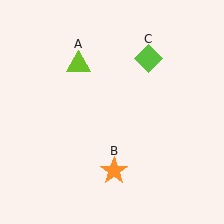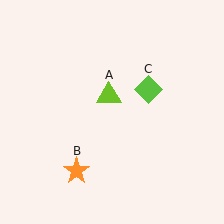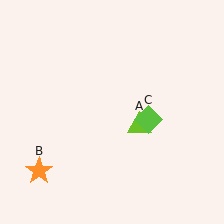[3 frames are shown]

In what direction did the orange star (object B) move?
The orange star (object B) moved left.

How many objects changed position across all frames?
3 objects changed position: lime triangle (object A), orange star (object B), lime diamond (object C).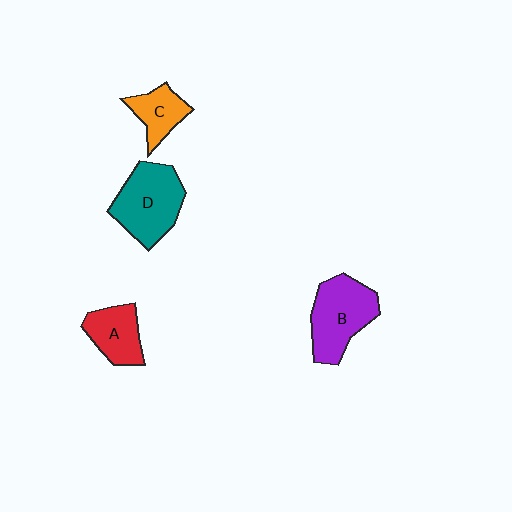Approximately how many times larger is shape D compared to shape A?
Approximately 1.6 times.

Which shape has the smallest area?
Shape C (orange).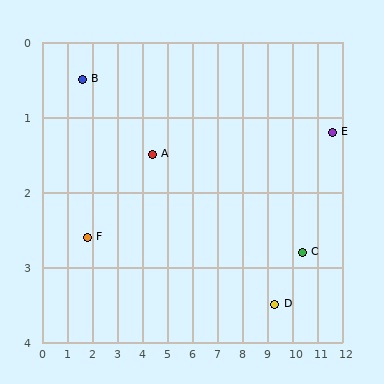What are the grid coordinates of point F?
Point F is at approximately (1.8, 2.6).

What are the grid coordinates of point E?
Point E is at approximately (11.6, 1.2).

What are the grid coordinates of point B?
Point B is at approximately (1.6, 0.5).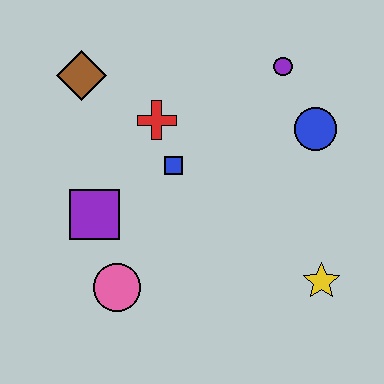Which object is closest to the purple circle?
The blue circle is closest to the purple circle.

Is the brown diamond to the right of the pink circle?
No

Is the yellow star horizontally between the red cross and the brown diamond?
No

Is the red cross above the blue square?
Yes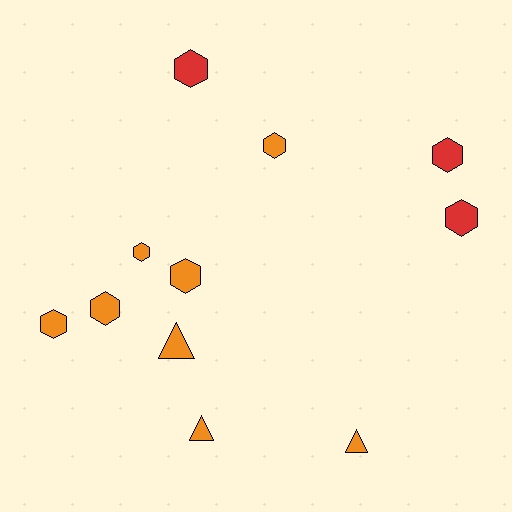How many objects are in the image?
There are 11 objects.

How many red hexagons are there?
There are 3 red hexagons.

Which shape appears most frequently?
Hexagon, with 8 objects.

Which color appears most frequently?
Orange, with 8 objects.